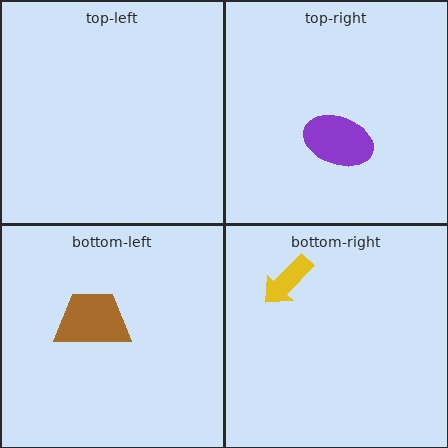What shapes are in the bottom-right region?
The yellow arrow.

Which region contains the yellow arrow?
The bottom-right region.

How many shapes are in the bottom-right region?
1.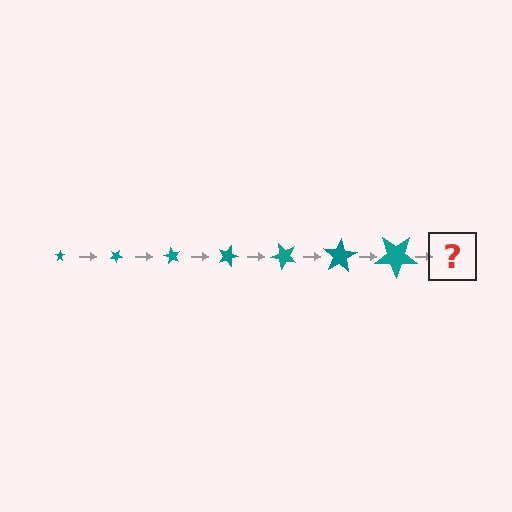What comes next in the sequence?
The next element should be a star, larger than the previous one and rotated 210 degrees from the start.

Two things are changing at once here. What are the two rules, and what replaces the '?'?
The two rules are that the star grows larger each step and it rotates 30 degrees each step. The '?' should be a star, larger than the previous one and rotated 210 degrees from the start.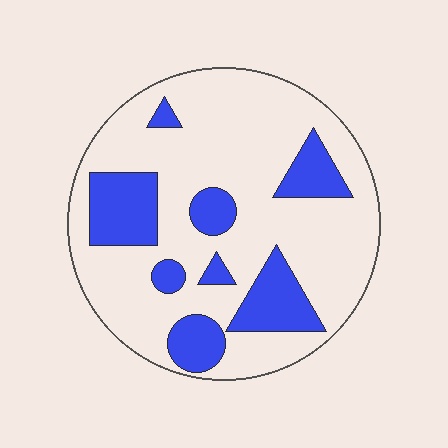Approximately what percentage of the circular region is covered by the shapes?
Approximately 25%.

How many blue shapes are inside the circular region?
8.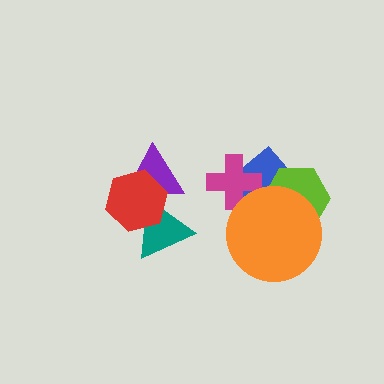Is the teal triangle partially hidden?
Yes, it is partially covered by another shape.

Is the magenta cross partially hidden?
Yes, it is partially covered by another shape.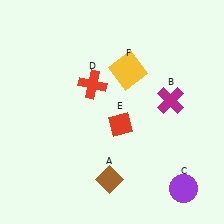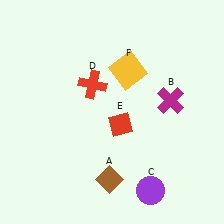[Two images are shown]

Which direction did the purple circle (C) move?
The purple circle (C) moved left.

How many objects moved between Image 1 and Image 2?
1 object moved between the two images.